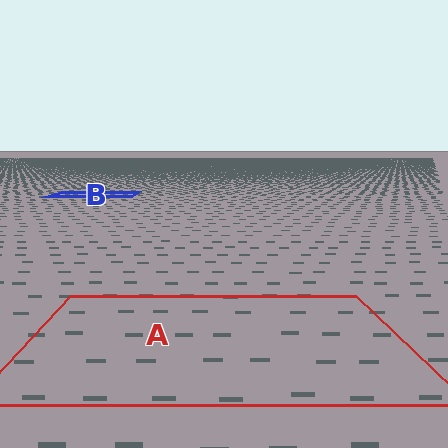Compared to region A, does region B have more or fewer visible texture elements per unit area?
Region B has more texture elements per unit area — they are packed more densely because it is farther away.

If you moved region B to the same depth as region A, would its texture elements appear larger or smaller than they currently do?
They would appear larger. At a closer depth, the same texture elements are projected at a bigger on-screen size.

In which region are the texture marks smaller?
The texture marks are smaller in region B, because it is farther away.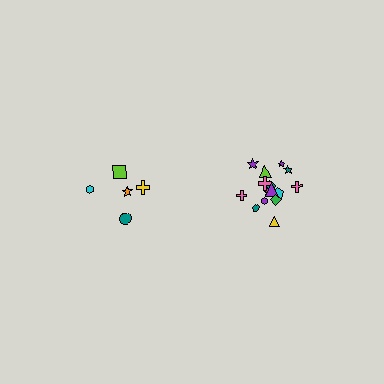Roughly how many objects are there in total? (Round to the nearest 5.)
Roughly 20 objects in total.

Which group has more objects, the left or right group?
The right group.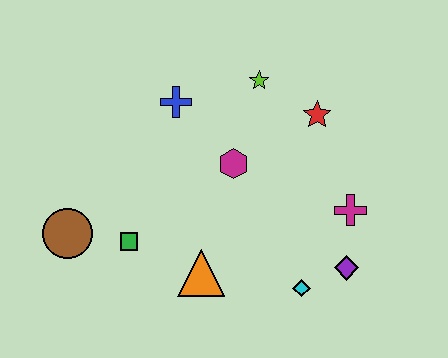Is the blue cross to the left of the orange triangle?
Yes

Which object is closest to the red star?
The lime star is closest to the red star.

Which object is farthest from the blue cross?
The purple diamond is farthest from the blue cross.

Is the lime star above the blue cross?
Yes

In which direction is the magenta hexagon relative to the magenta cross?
The magenta hexagon is to the left of the magenta cross.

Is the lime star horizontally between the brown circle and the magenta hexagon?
No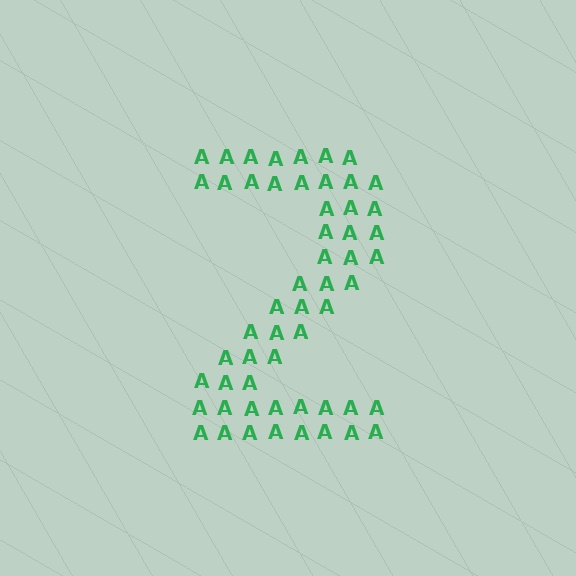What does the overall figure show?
The overall figure shows the digit 2.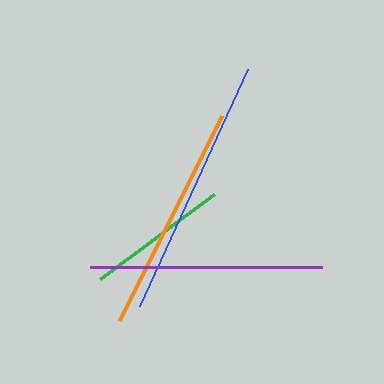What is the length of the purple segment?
The purple segment is approximately 232 pixels long.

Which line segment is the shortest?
The green line is the shortest at approximately 142 pixels.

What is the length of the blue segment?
The blue segment is approximately 261 pixels long.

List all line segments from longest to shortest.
From longest to shortest: blue, purple, orange, green.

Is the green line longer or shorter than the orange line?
The orange line is longer than the green line.